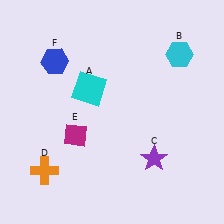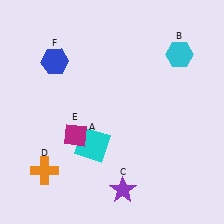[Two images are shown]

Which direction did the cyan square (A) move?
The cyan square (A) moved down.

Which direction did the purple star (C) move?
The purple star (C) moved down.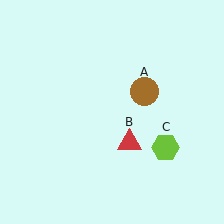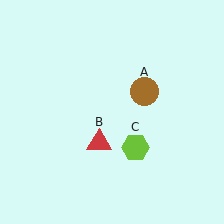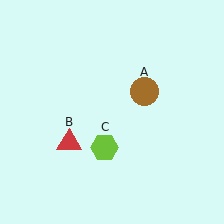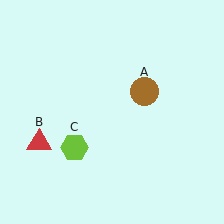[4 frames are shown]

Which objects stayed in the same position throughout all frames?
Brown circle (object A) remained stationary.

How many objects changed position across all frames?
2 objects changed position: red triangle (object B), lime hexagon (object C).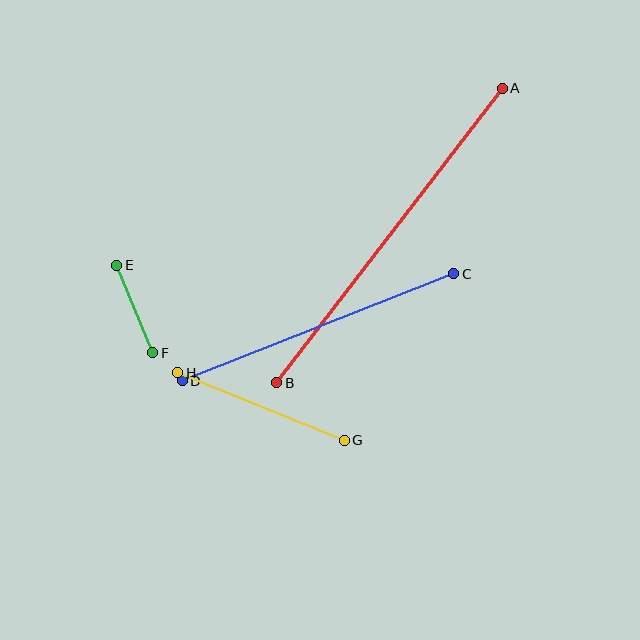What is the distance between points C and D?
The distance is approximately 292 pixels.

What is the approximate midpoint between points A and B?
The midpoint is at approximately (390, 236) pixels.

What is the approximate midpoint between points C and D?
The midpoint is at approximately (318, 327) pixels.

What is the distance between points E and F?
The distance is approximately 94 pixels.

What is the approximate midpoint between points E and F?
The midpoint is at approximately (135, 309) pixels.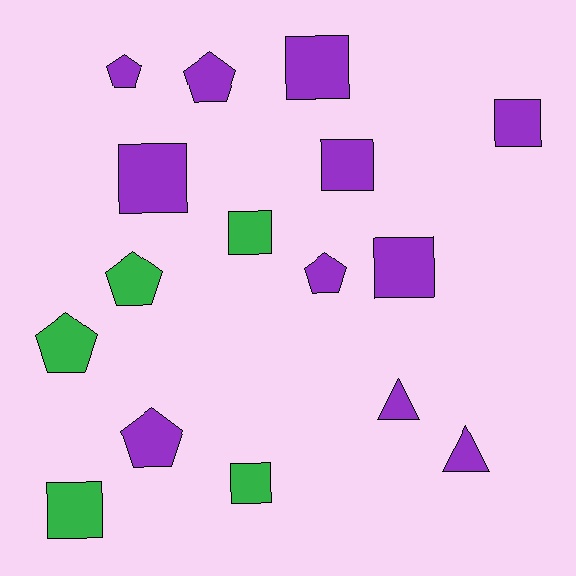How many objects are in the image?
There are 16 objects.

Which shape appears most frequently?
Square, with 8 objects.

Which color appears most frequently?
Purple, with 11 objects.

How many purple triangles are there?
There are 2 purple triangles.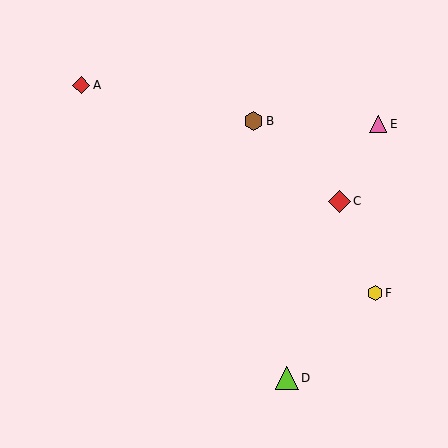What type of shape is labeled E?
Shape E is a pink triangle.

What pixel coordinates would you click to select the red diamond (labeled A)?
Click at (81, 85) to select the red diamond A.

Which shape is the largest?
The lime triangle (labeled D) is the largest.